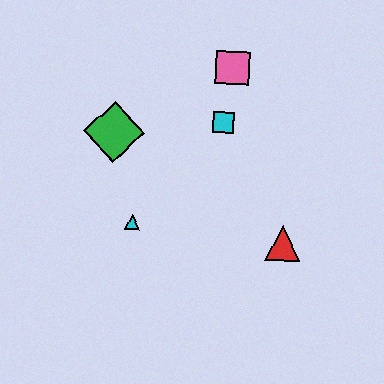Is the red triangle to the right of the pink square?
Yes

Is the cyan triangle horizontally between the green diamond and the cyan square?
Yes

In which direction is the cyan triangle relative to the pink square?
The cyan triangle is below the pink square.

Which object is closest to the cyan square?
The pink square is closest to the cyan square.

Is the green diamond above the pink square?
No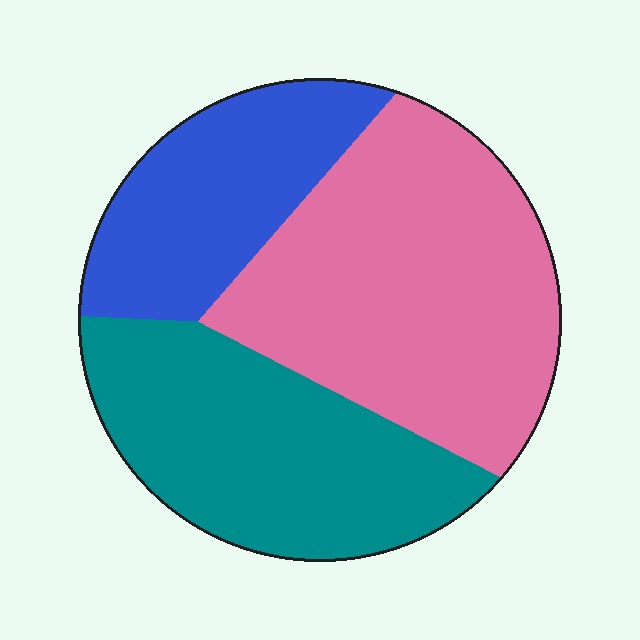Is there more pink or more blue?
Pink.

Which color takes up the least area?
Blue, at roughly 25%.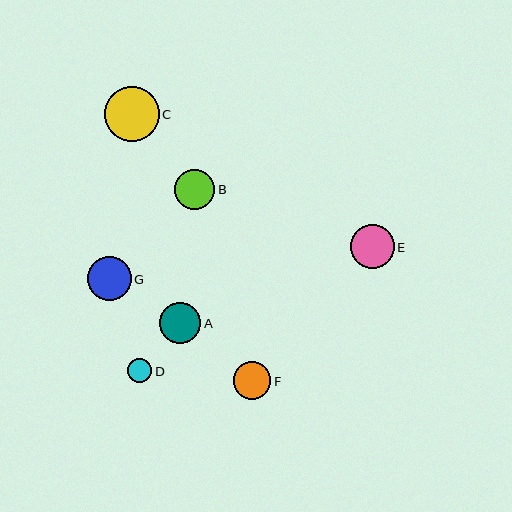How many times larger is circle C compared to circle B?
Circle C is approximately 1.4 times the size of circle B.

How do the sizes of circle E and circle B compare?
Circle E and circle B are approximately the same size.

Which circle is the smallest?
Circle D is the smallest with a size of approximately 25 pixels.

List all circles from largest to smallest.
From largest to smallest: C, E, G, A, B, F, D.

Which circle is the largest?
Circle C is the largest with a size of approximately 55 pixels.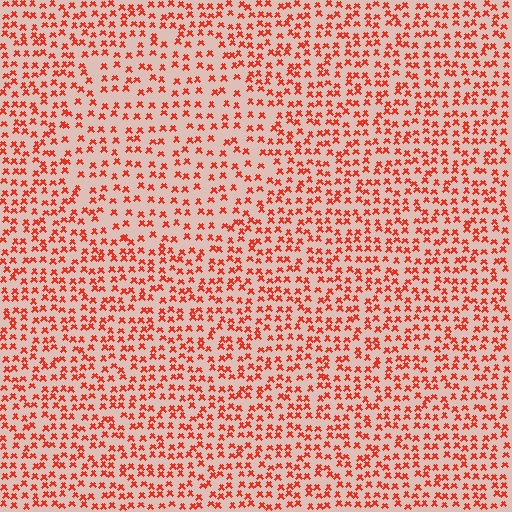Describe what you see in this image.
The image contains small red elements arranged at two different densities. A circle-shaped region is visible where the elements are less densely packed than the surrounding area.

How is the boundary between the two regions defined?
The boundary is defined by a change in element density (approximately 1.5x ratio). All elements are the same color, size, and shape.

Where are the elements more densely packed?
The elements are more densely packed outside the circle boundary.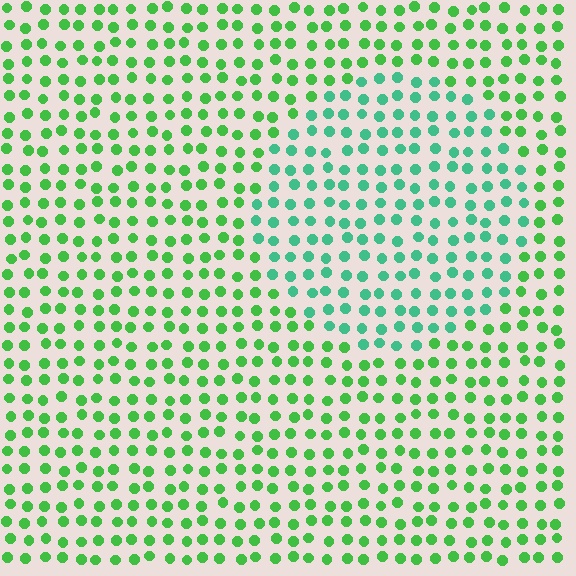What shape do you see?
I see a circle.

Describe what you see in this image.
The image is filled with small green elements in a uniform arrangement. A circle-shaped region is visible where the elements are tinted to a slightly different hue, forming a subtle color boundary.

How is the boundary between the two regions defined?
The boundary is defined purely by a slight shift in hue (about 35 degrees). Spacing, size, and orientation are identical on both sides.